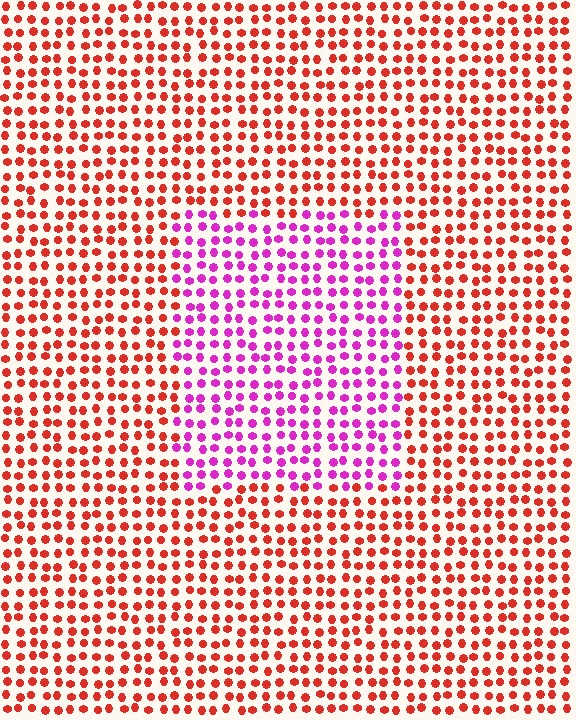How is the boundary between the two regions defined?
The boundary is defined purely by a slight shift in hue (about 56 degrees). Spacing, size, and orientation are identical on both sides.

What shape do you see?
I see a rectangle.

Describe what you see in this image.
The image is filled with small red elements in a uniform arrangement. A rectangle-shaped region is visible where the elements are tinted to a slightly different hue, forming a subtle color boundary.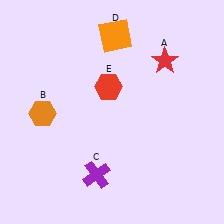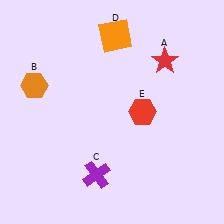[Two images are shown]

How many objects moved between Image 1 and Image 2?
2 objects moved between the two images.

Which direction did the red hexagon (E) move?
The red hexagon (E) moved right.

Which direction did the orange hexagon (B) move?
The orange hexagon (B) moved up.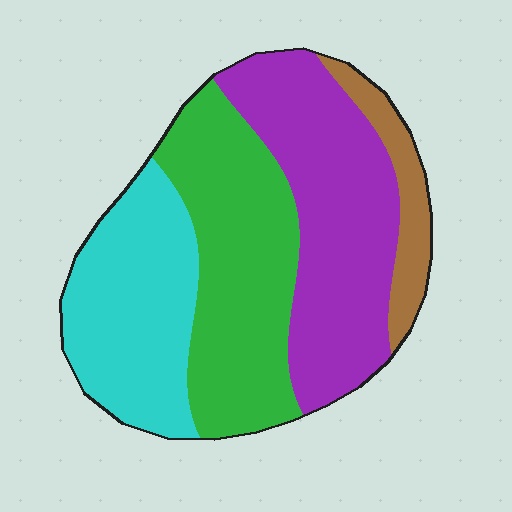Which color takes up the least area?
Brown, at roughly 10%.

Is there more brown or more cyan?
Cyan.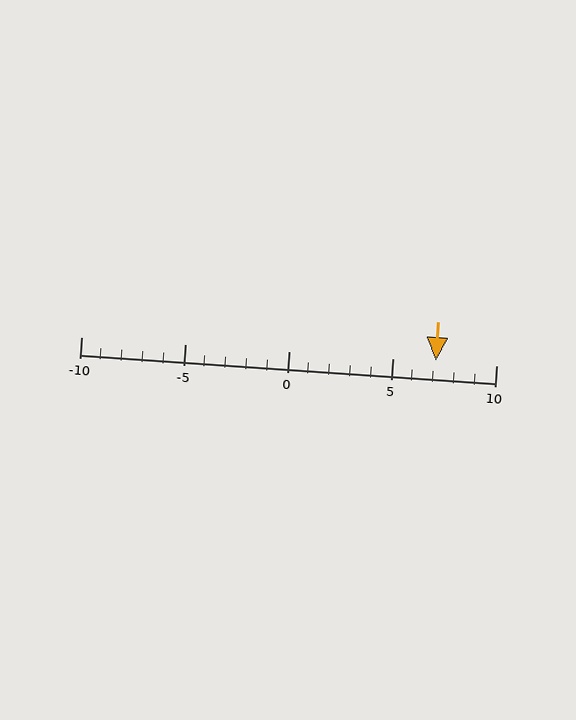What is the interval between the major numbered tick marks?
The major tick marks are spaced 5 units apart.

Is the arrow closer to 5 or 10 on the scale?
The arrow is closer to 5.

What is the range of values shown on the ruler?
The ruler shows values from -10 to 10.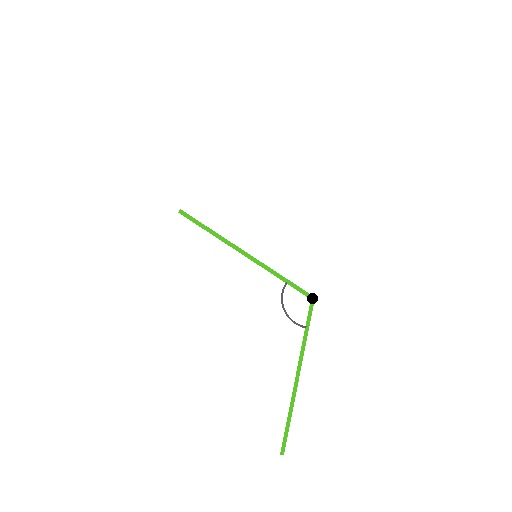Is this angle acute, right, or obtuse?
It is obtuse.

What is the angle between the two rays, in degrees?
Approximately 112 degrees.